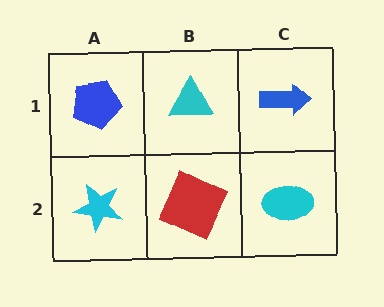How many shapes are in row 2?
3 shapes.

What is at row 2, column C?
A cyan ellipse.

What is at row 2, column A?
A cyan star.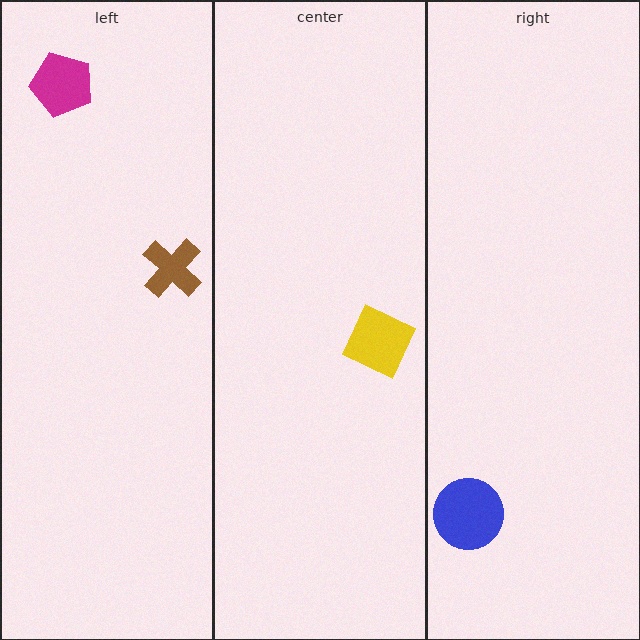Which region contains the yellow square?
The center region.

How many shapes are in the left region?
2.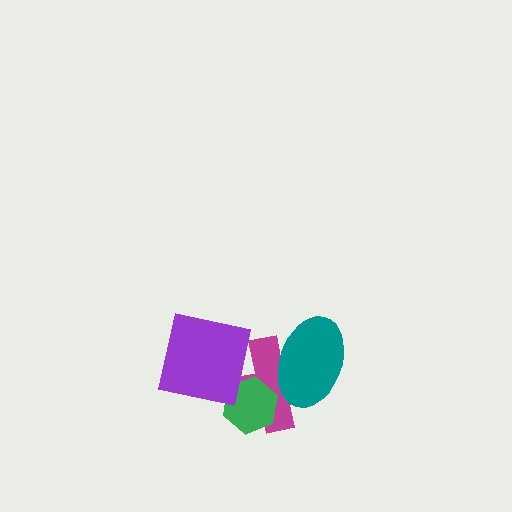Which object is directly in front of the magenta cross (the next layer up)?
The green hexagon is directly in front of the magenta cross.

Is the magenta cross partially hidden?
Yes, it is partially covered by another shape.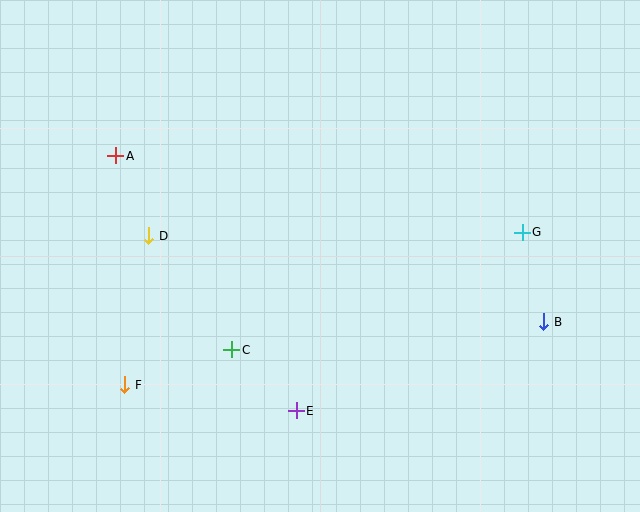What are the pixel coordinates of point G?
Point G is at (522, 232).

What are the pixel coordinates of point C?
Point C is at (232, 350).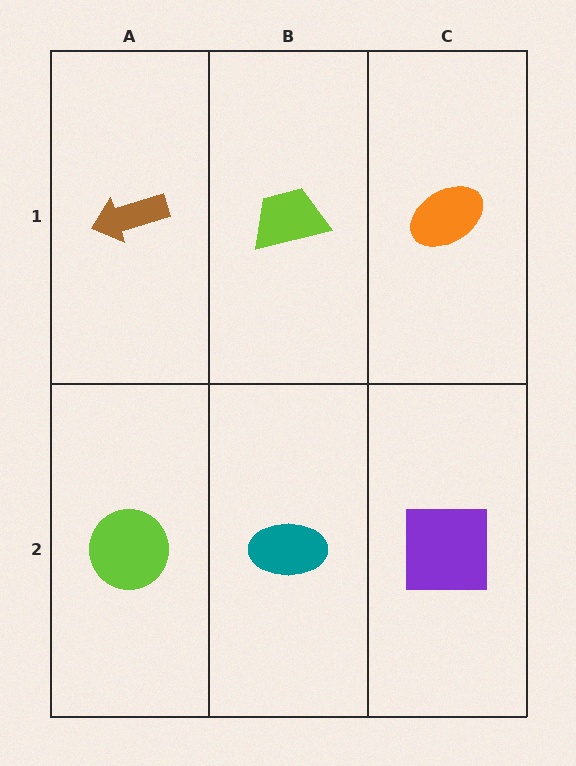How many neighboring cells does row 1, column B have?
3.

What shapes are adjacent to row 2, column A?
A brown arrow (row 1, column A), a teal ellipse (row 2, column B).